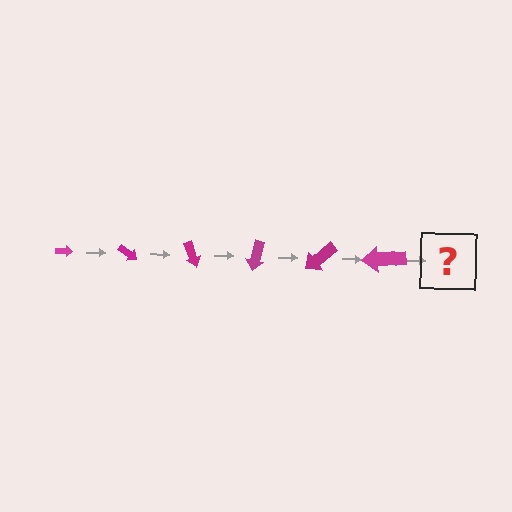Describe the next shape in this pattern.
It should be an arrow, larger than the previous one and rotated 210 degrees from the start.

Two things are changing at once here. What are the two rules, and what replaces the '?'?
The two rules are that the arrow grows larger each step and it rotates 35 degrees each step. The '?' should be an arrow, larger than the previous one and rotated 210 degrees from the start.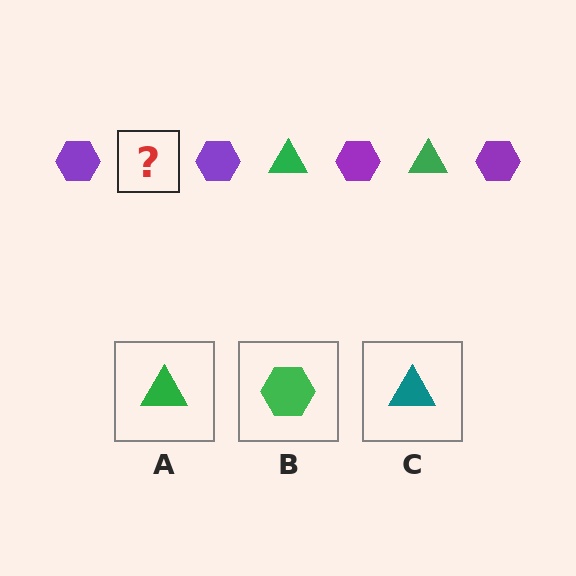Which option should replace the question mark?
Option A.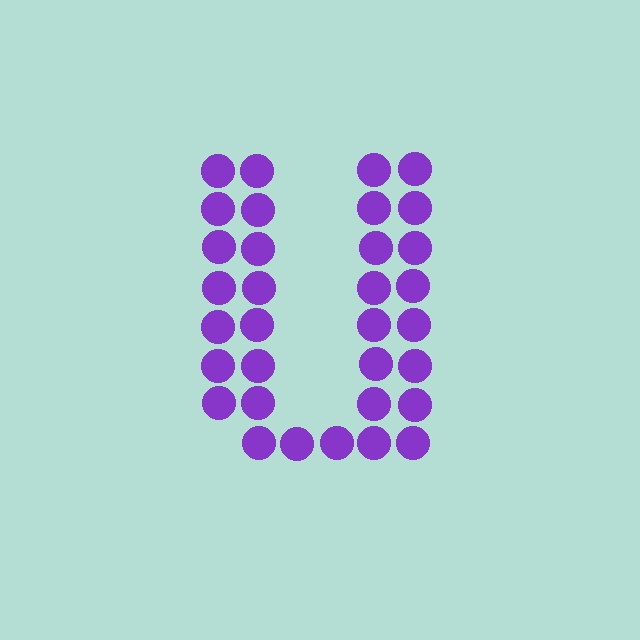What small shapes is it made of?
It is made of small circles.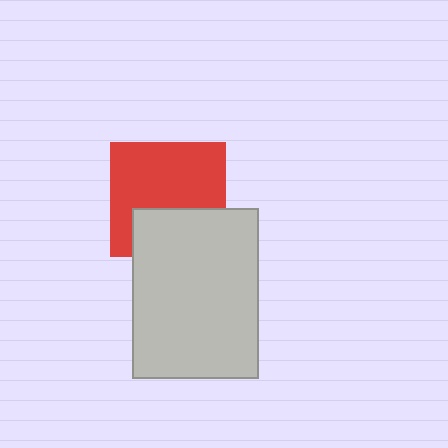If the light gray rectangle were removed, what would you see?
You would see the complete red square.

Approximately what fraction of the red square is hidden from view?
Roughly 35% of the red square is hidden behind the light gray rectangle.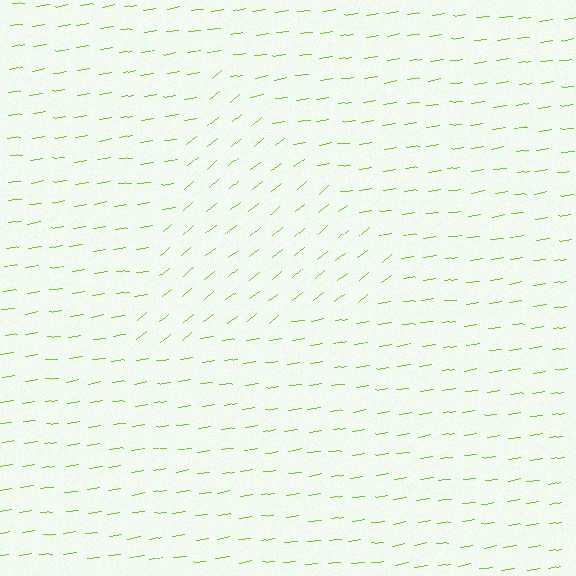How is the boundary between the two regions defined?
The boundary is defined purely by a change in line orientation (approximately 31 degrees difference). All lines are the same color and thickness.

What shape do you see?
I see a triangle.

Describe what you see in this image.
The image is filled with small lime line segments. A triangle region in the image has lines oriented differently from the surrounding lines, creating a visible texture boundary.